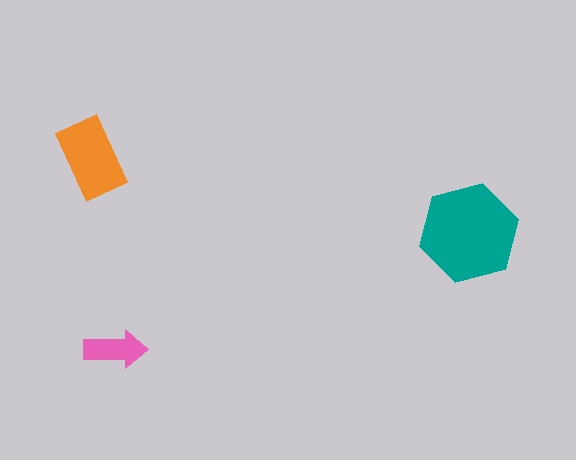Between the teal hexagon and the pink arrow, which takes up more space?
The teal hexagon.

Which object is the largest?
The teal hexagon.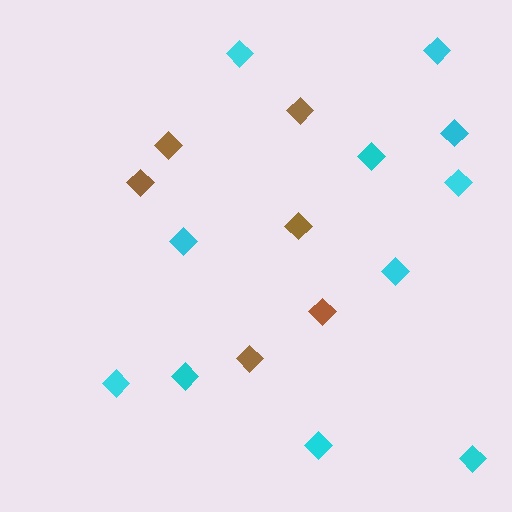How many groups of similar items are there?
There are 2 groups: one group of cyan diamonds (11) and one group of brown diamonds (6).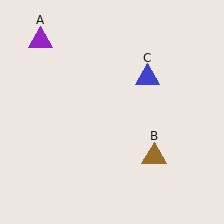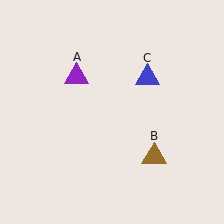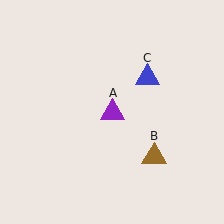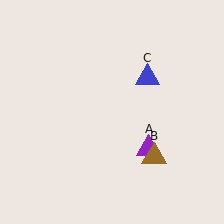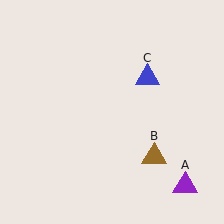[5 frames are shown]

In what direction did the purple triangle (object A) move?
The purple triangle (object A) moved down and to the right.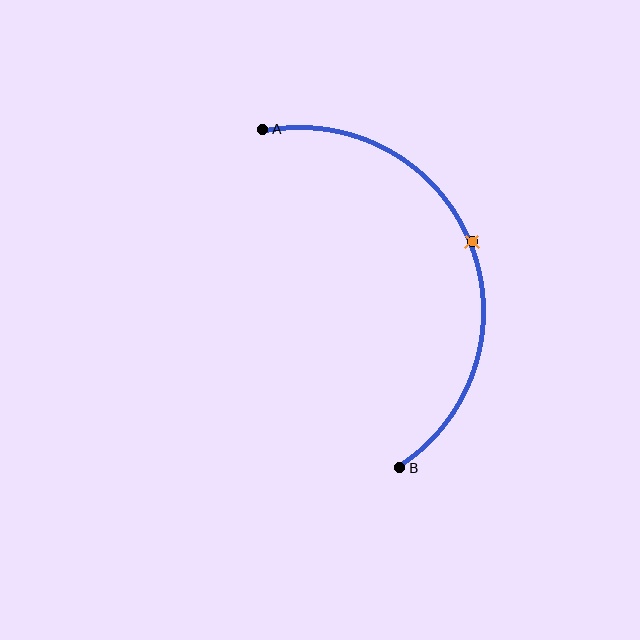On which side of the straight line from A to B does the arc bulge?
The arc bulges to the right of the straight line connecting A and B.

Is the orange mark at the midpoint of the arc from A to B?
Yes. The orange mark lies on the arc at equal arc-length from both A and B — it is the arc midpoint.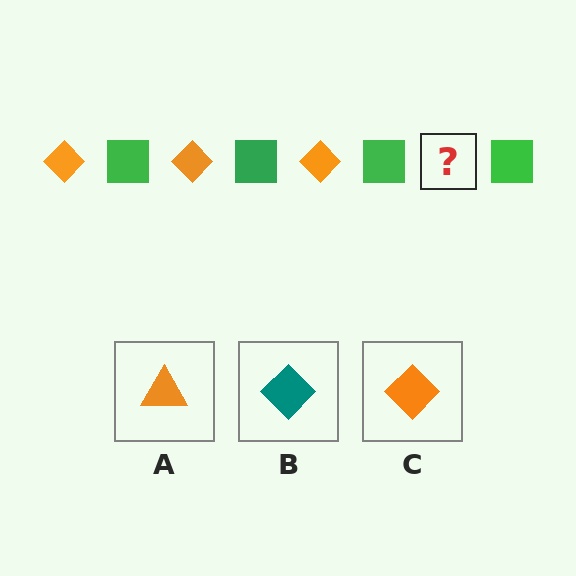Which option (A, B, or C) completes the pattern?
C.